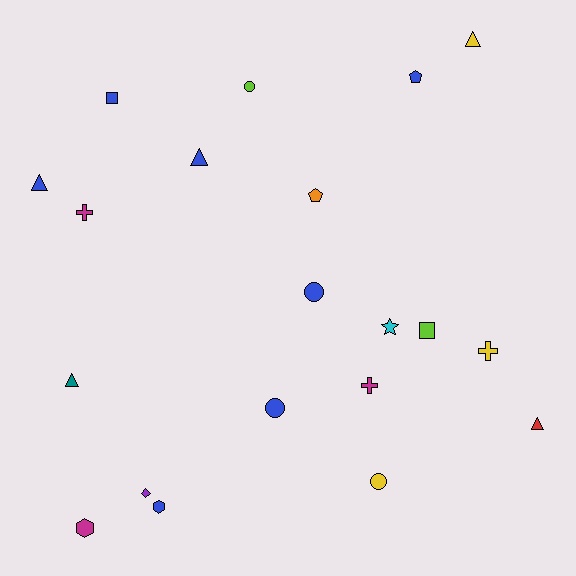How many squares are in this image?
There are 2 squares.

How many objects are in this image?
There are 20 objects.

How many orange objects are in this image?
There is 1 orange object.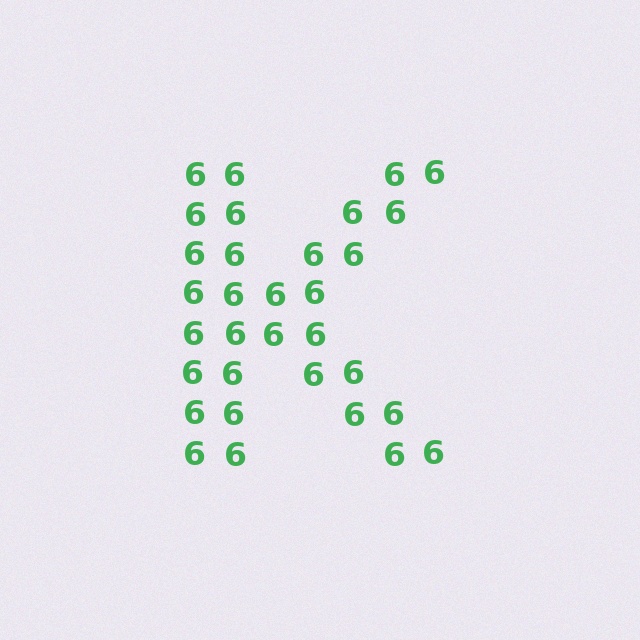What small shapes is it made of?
It is made of small digit 6's.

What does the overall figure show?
The overall figure shows the letter K.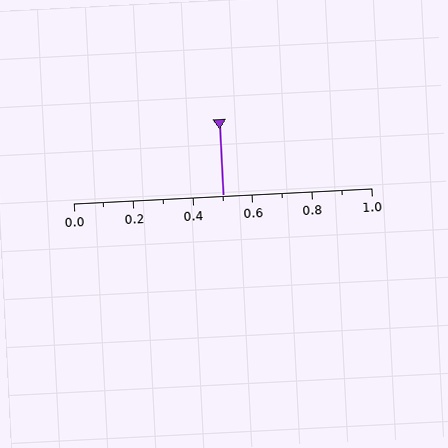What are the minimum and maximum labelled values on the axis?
The axis runs from 0.0 to 1.0.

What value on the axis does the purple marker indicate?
The marker indicates approximately 0.5.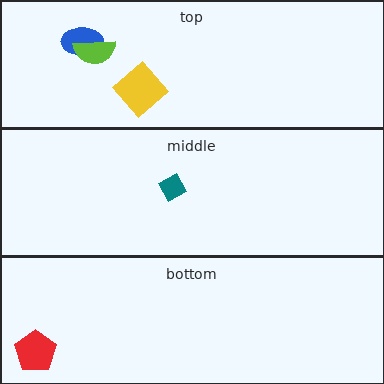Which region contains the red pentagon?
The bottom region.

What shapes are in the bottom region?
The red pentagon.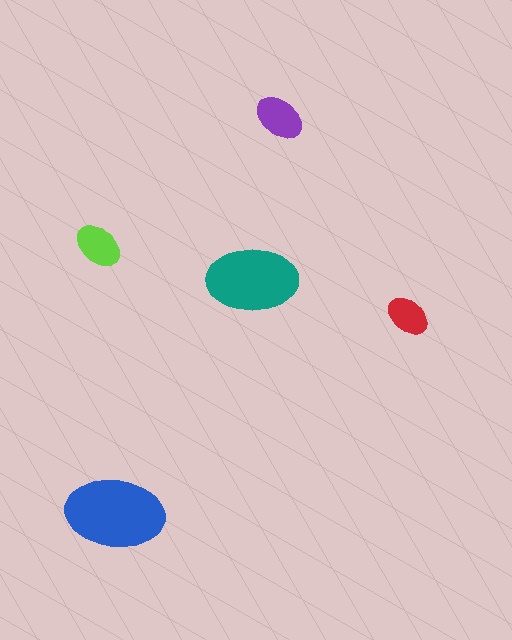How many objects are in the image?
There are 5 objects in the image.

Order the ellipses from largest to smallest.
the blue one, the teal one, the purple one, the lime one, the red one.